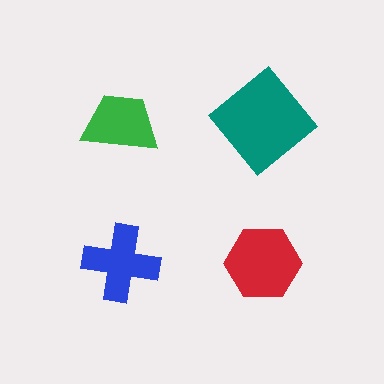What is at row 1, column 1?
A green trapezoid.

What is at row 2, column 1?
A blue cross.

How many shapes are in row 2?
2 shapes.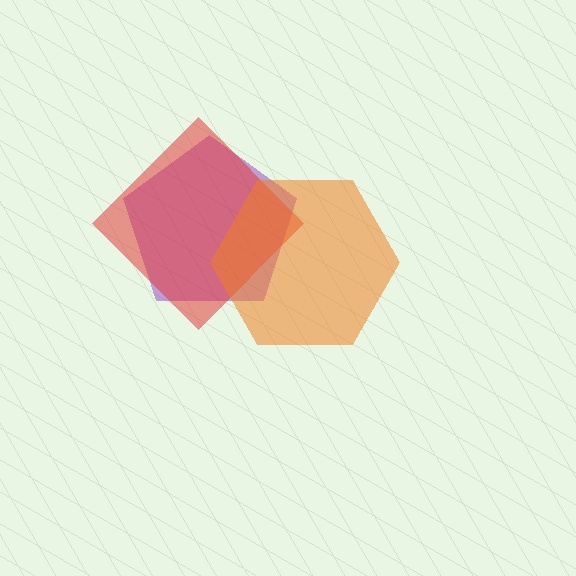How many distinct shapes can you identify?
There are 3 distinct shapes: a purple pentagon, a red diamond, an orange hexagon.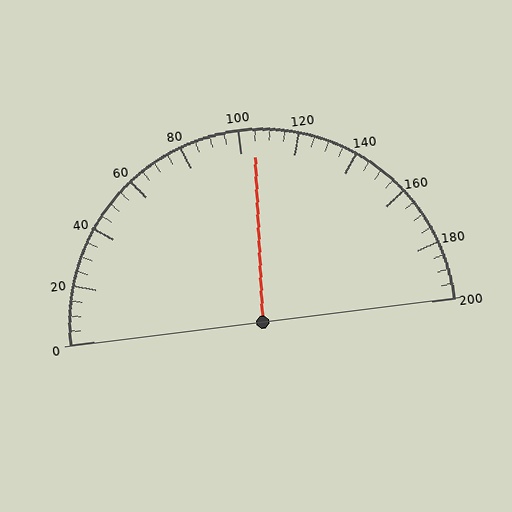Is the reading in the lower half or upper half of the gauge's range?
The reading is in the upper half of the range (0 to 200).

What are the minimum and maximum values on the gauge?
The gauge ranges from 0 to 200.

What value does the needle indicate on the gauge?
The needle indicates approximately 105.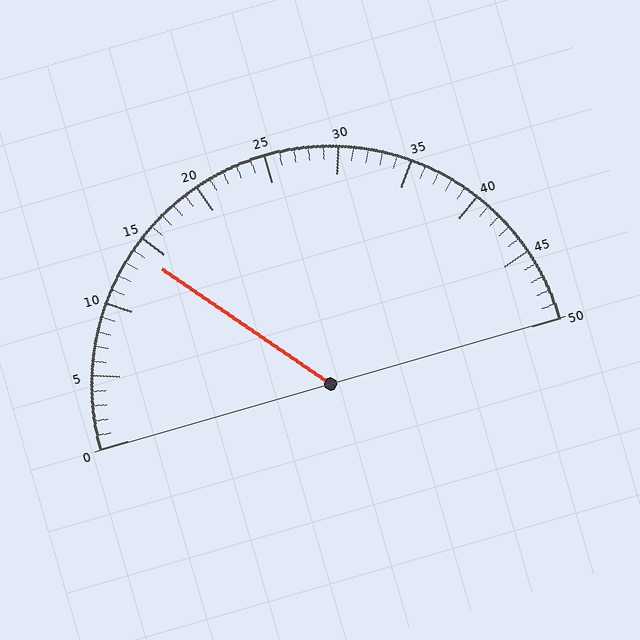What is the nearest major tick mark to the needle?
The nearest major tick mark is 15.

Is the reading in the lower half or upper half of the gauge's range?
The reading is in the lower half of the range (0 to 50).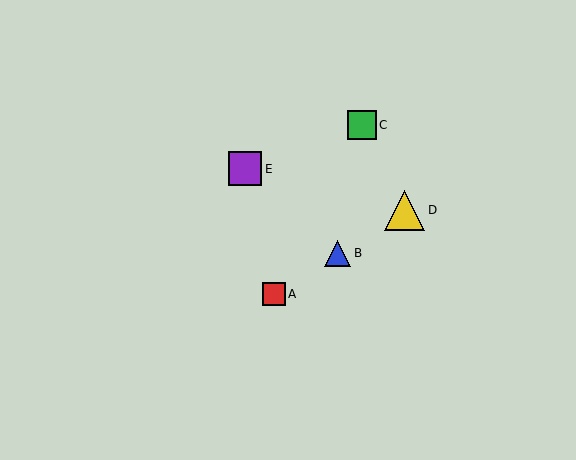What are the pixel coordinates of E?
Object E is at (245, 169).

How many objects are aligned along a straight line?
3 objects (A, B, D) are aligned along a straight line.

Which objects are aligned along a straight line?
Objects A, B, D are aligned along a straight line.